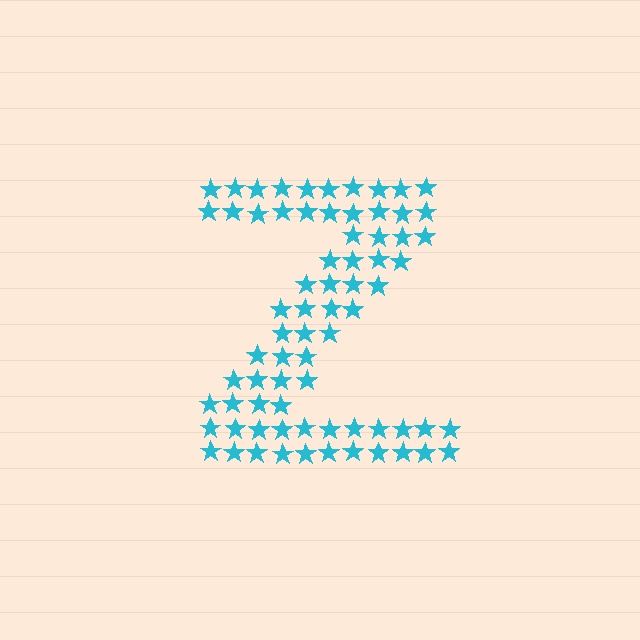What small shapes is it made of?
It is made of small stars.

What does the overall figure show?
The overall figure shows the letter Z.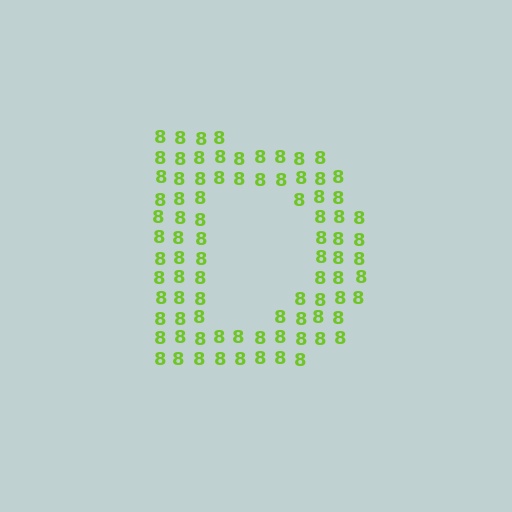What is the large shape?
The large shape is the letter D.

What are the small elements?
The small elements are digit 8's.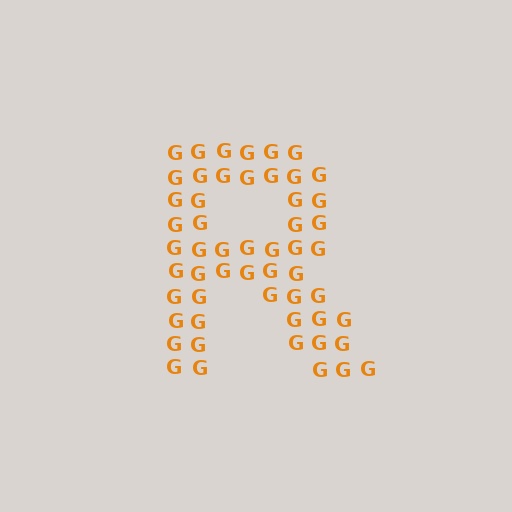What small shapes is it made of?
It is made of small letter G's.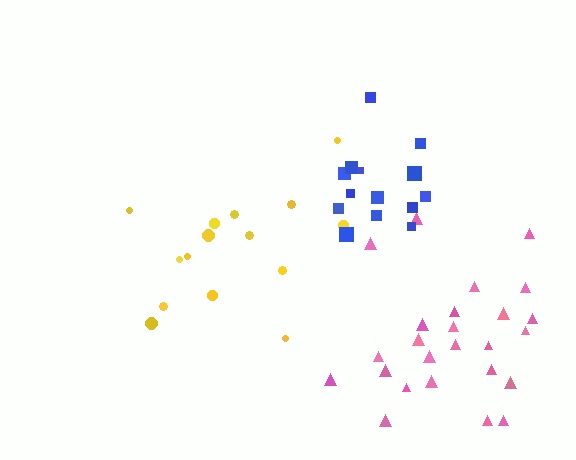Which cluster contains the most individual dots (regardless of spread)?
Pink (25).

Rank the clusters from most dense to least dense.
blue, pink, yellow.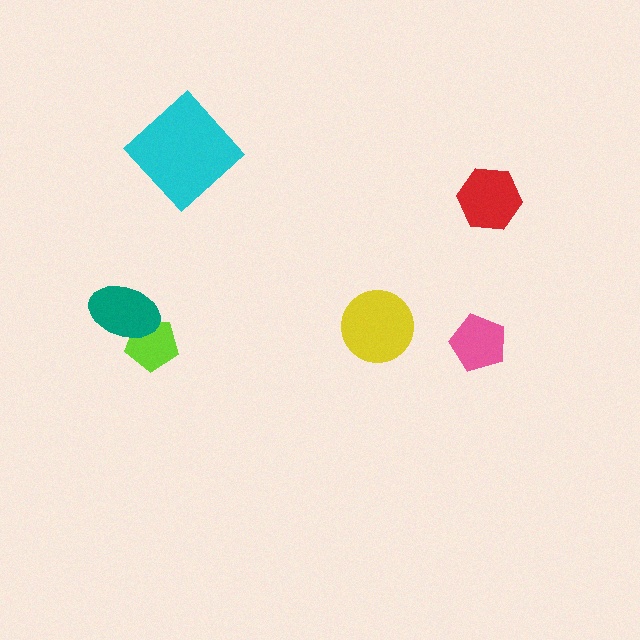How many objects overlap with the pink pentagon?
0 objects overlap with the pink pentagon.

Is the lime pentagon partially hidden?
Yes, it is partially covered by another shape.